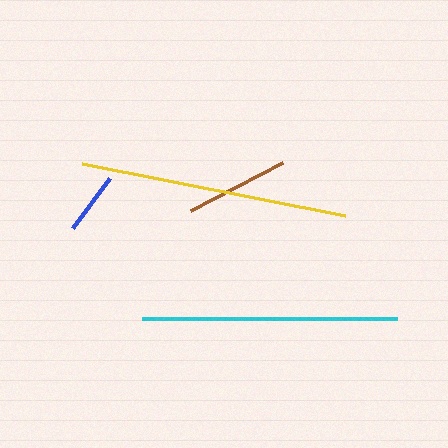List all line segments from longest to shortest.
From longest to shortest: yellow, cyan, brown, blue.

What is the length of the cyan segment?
The cyan segment is approximately 255 pixels long.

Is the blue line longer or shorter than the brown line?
The brown line is longer than the blue line.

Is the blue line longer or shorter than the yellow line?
The yellow line is longer than the blue line.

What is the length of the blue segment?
The blue segment is approximately 63 pixels long.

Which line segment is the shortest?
The blue line is the shortest at approximately 63 pixels.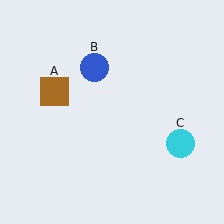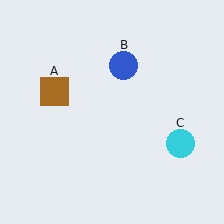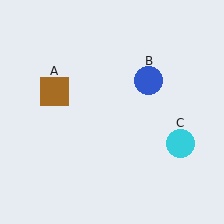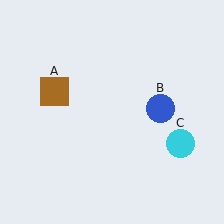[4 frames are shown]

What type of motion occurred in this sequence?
The blue circle (object B) rotated clockwise around the center of the scene.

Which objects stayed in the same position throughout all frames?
Brown square (object A) and cyan circle (object C) remained stationary.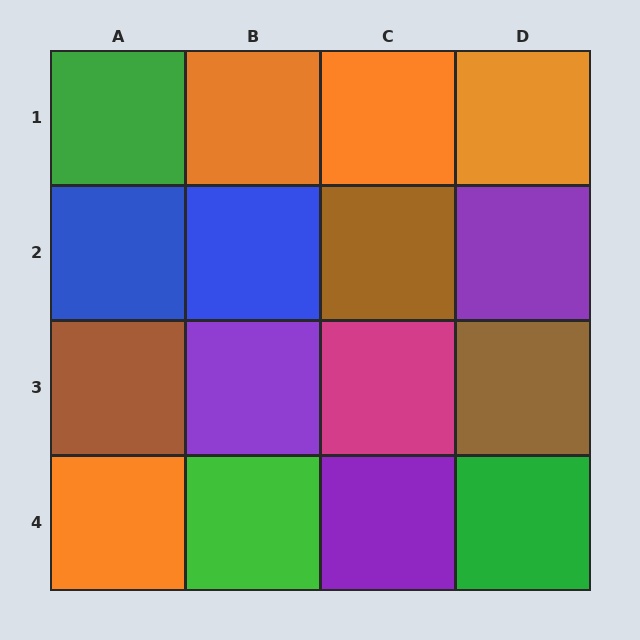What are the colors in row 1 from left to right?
Green, orange, orange, orange.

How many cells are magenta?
1 cell is magenta.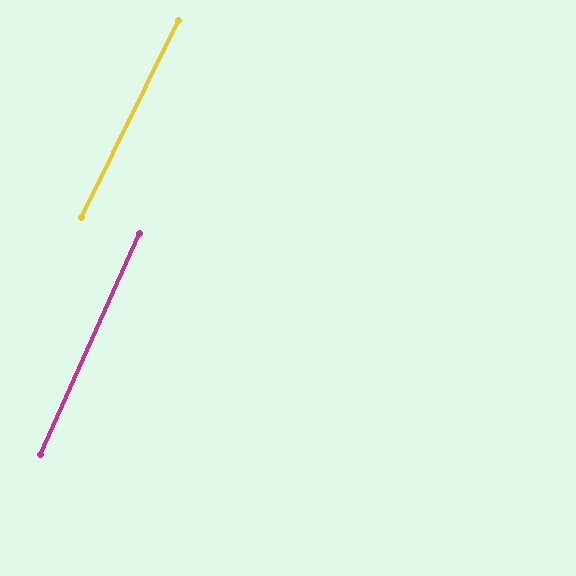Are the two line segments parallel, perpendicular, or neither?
Parallel — their directions differ by only 2.0°.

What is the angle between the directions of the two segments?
Approximately 2 degrees.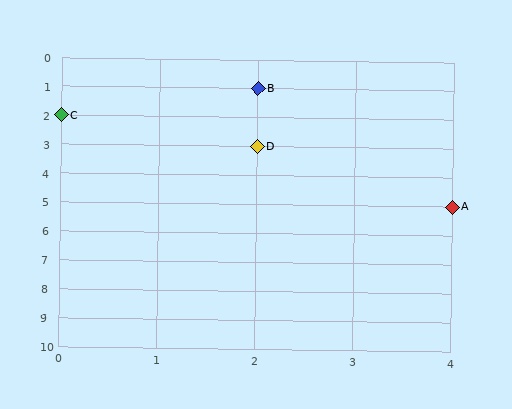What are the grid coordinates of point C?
Point C is at grid coordinates (0, 2).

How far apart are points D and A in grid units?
Points D and A are 2 columns and 2 rows apart (about 2.8 grid units diagonally).